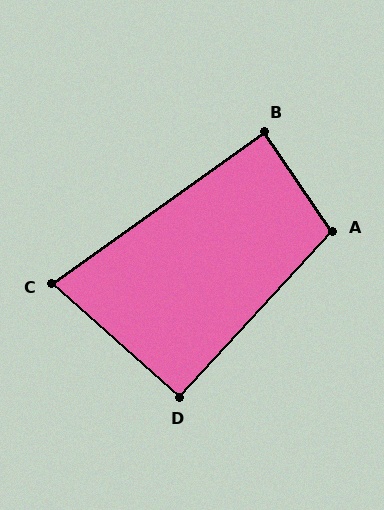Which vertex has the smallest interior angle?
C, at approximately 77 degrees.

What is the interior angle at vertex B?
Approximately 89 degrees (approximately right).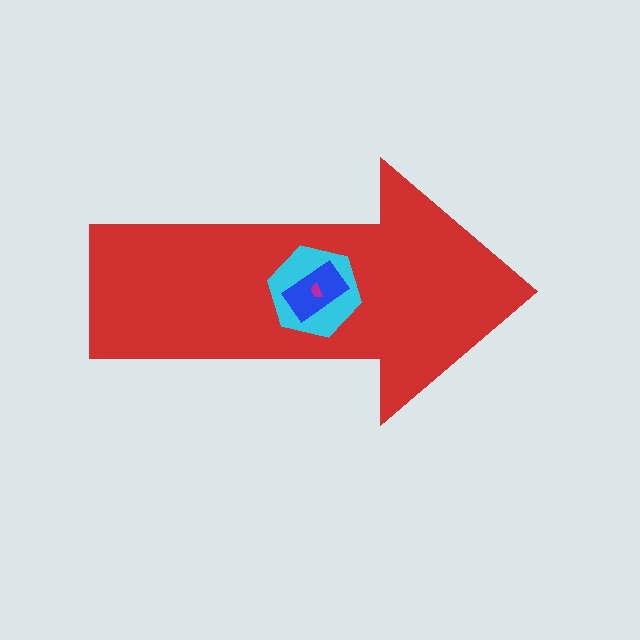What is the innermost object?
The magenta semicircle.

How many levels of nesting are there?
4.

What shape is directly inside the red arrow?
The cyan hexagon.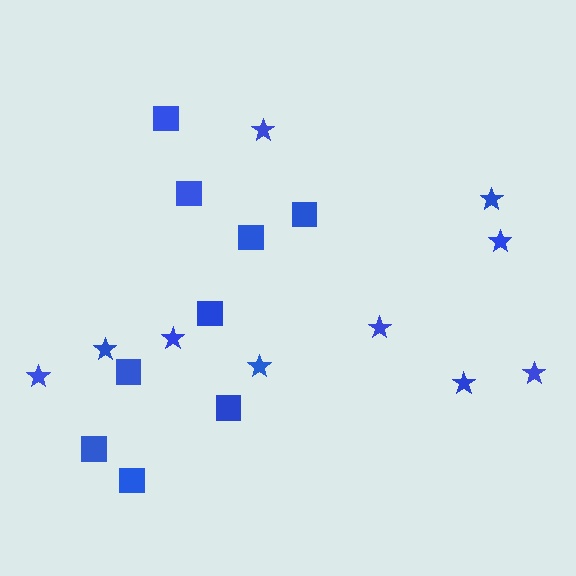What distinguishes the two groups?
There are 2 groups: one group of squares (9) and one group of stars (10).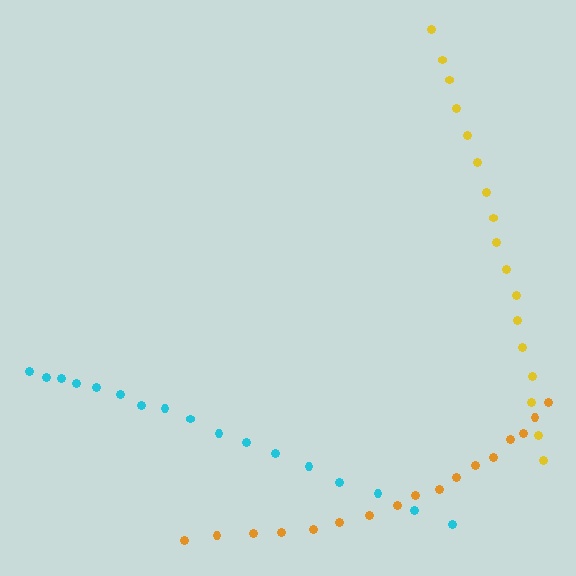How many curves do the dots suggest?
There are 3 distinct paths.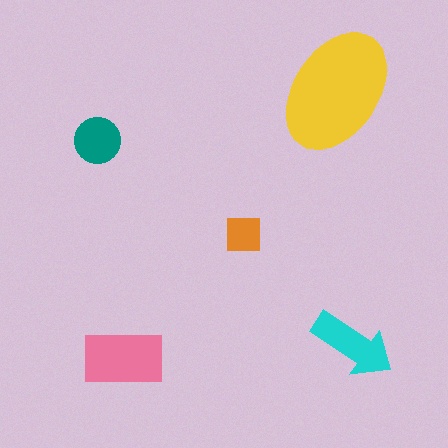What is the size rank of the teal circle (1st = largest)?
4th.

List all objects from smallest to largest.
The orange square, the teal circle, the cyan arrow, the pink rectangle, the yellow ellipse.